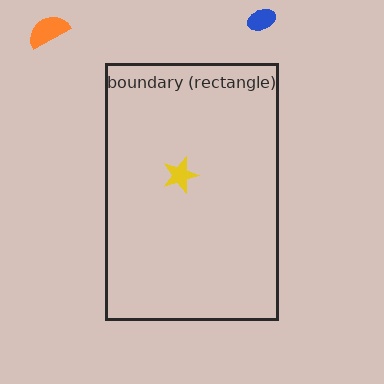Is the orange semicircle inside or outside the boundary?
Outside.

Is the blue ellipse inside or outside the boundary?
Outside.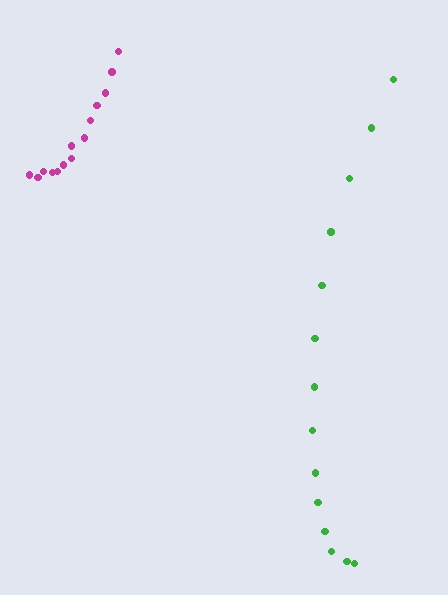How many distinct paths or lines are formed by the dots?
There are 2 distinct paths.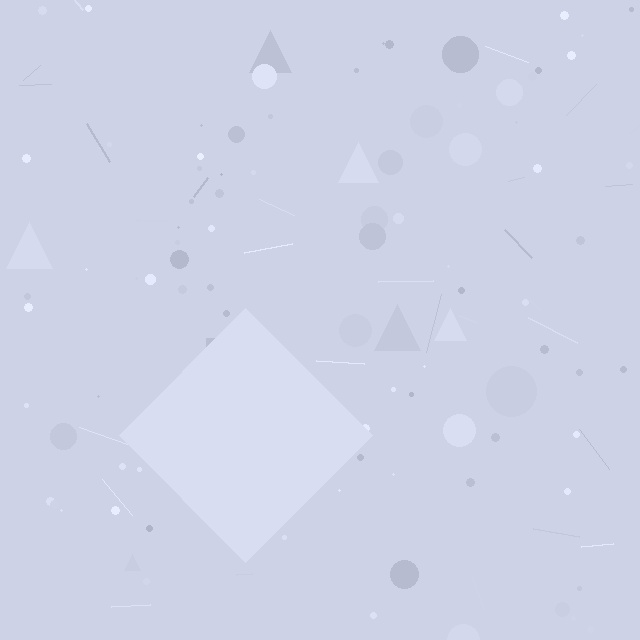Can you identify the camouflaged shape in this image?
The camouflaged shape is a diamond.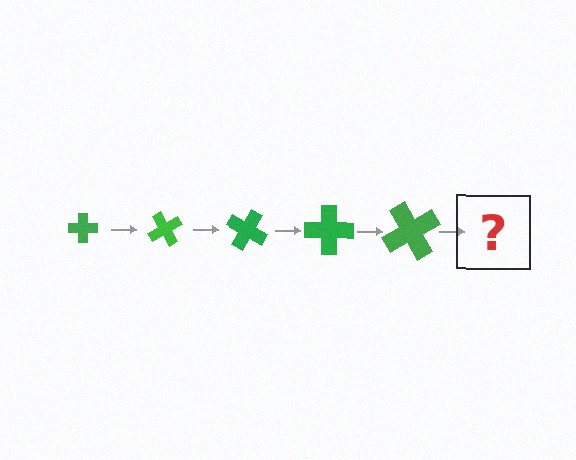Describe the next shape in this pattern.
It should be a cross, larger than the previous one and rotated 300 degrees from the start.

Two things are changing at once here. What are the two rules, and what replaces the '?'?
The two rules are that the cross grows larger each step and it rotates 60 degrees each step. The '?' should be a cross, larger than the previous one and rotated 300 degrees from the start.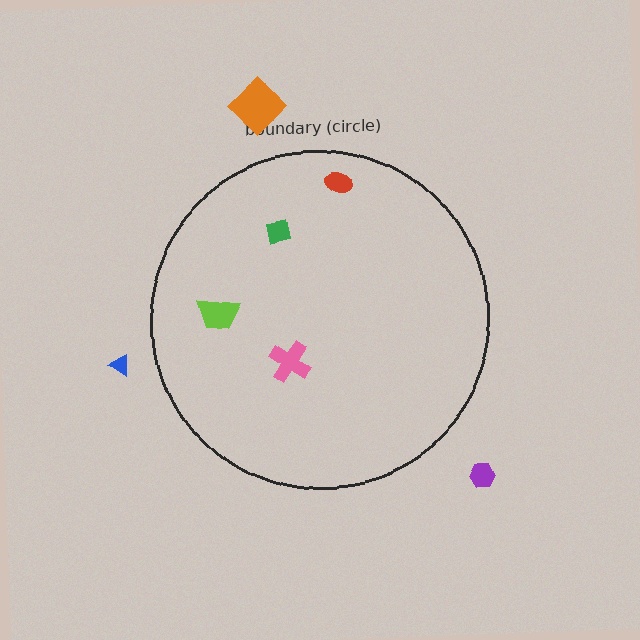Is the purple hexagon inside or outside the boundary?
Outside.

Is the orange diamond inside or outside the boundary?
Outside.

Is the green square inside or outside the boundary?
Inside.